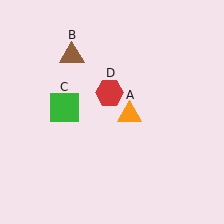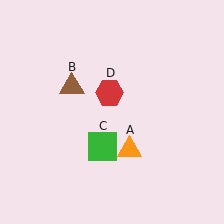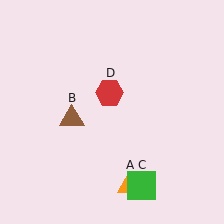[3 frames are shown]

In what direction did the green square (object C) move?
The green square (object C) moved down and to the right.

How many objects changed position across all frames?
3 objects changed position: orange triangle (object A), brown triangle (object B), green square (object C).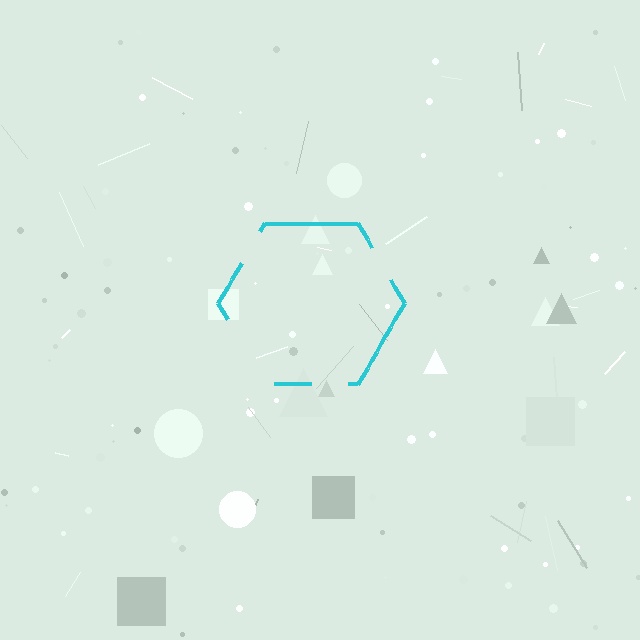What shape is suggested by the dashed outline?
The dashed outline suggests a hexagon.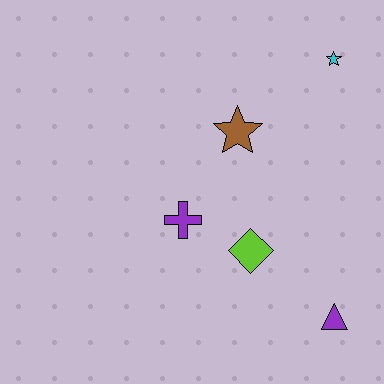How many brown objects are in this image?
There is 1 brown object.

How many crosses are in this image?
There is 1 cross.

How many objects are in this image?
There are 5 objects.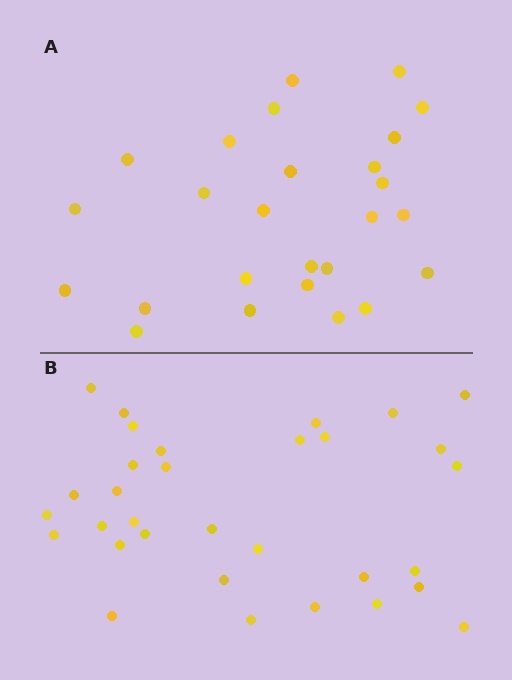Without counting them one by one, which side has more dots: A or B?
Region B (the bottom region) has more dots.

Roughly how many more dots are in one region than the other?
Region B has about 6 more dots than region A.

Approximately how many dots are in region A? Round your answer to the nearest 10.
About 30 dots. (The exact count is 26, which rounds to 30.)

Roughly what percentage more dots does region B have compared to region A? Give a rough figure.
About 25% more.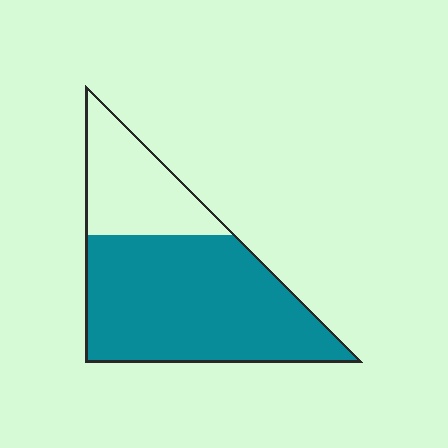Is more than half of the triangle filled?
Yes.